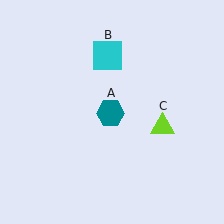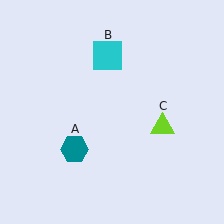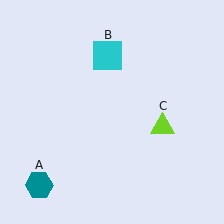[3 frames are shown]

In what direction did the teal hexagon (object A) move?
The teal hexagon (object A) moved down and to the left.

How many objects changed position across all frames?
1 object changed position: teal hexagon (object A).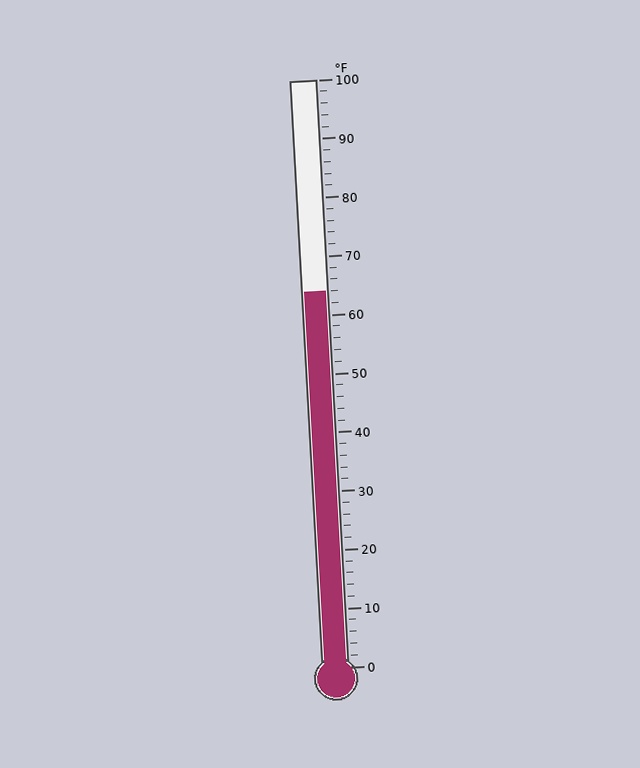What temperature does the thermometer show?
The thermometer shows approximately 64°F.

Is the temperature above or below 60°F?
The temperature is above 60°F.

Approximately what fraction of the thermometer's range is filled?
The thermometer is filled to approximately 65% of its range.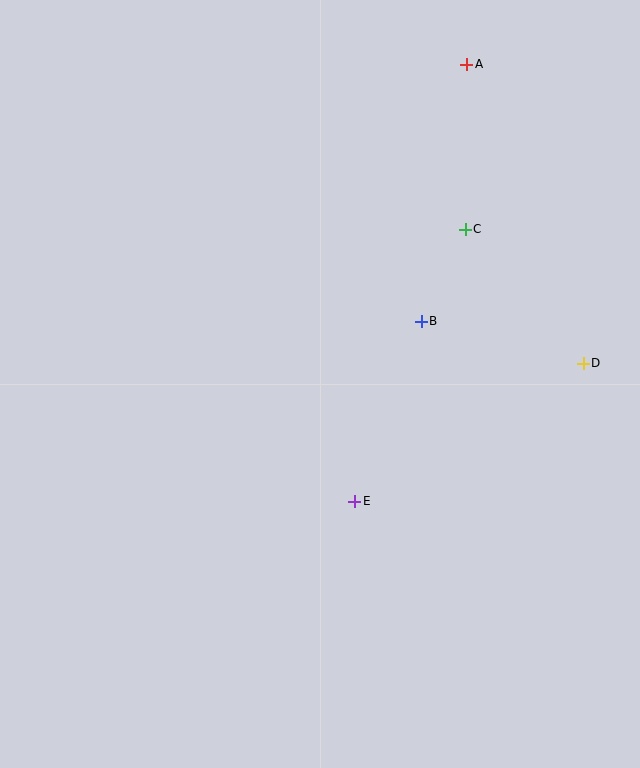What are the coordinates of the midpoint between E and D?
The midpoint between E and D is at (469, 432).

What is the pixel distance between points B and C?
The distance between B and C is 101 pixels.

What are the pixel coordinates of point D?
Point D is at (583, 363).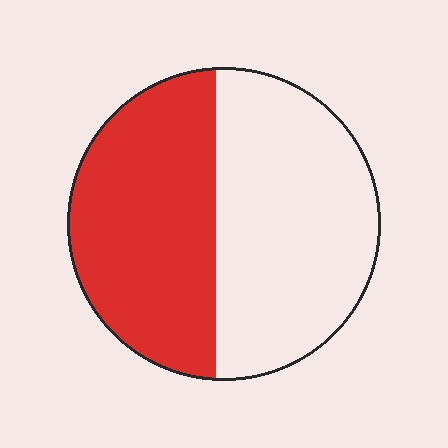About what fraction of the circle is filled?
About one half (1/2).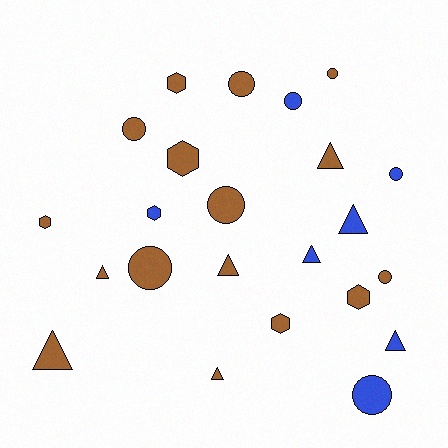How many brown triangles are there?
There are 5 brown triangles.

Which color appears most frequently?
Brown, with 16 objects.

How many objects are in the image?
There are 23 objects.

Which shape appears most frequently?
Circle, with 9 objects.